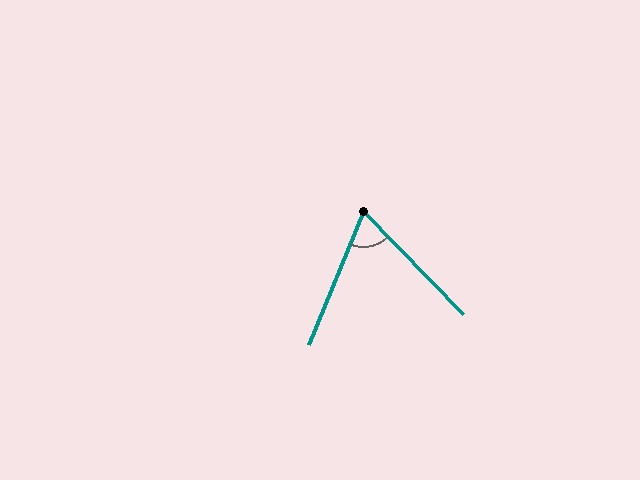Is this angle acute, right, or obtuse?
It is acute.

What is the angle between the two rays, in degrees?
Approximately 67 degrees.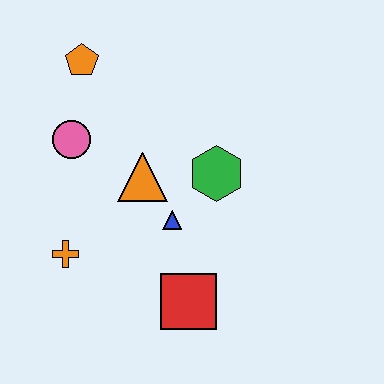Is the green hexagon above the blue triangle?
Yes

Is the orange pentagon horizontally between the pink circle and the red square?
Yes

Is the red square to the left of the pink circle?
No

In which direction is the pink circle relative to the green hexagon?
The pink circle is to the left of the green hexagon.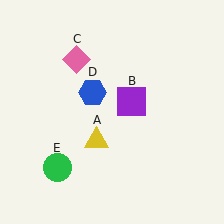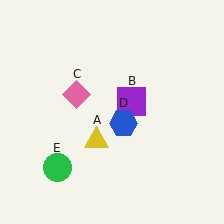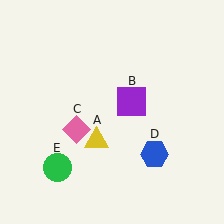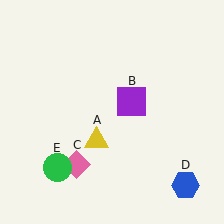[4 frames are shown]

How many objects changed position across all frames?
2 objects changed position: pink diamond (object C), blue hexagon (object D).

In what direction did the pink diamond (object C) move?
The pink diamond (object C) moved down.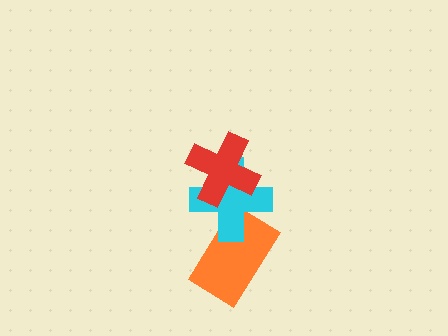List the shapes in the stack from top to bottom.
From top to bottom: the red cross, the cyan cross, the orange rectangle.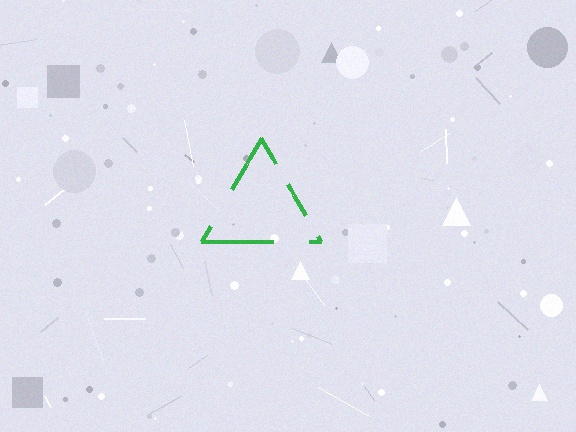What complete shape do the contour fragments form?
The contour fragments form a triangle.